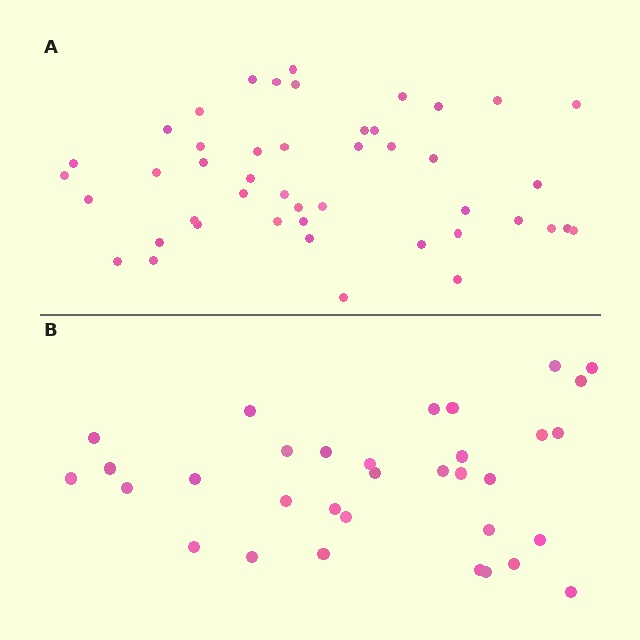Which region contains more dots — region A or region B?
Region A (the top region) has more dots.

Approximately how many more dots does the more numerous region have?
Region A has approximately 15 more dots than region B.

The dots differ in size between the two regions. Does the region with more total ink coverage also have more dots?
No. Region B has more total ink coverage because its dots are larger, but region A actually contains more individual dots. Total area can be misleading — the number of items is what matters here.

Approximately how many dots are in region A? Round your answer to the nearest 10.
About 50 dots. (The exact count is 46, which rounds to 50.)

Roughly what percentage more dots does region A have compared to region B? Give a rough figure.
About 40% more.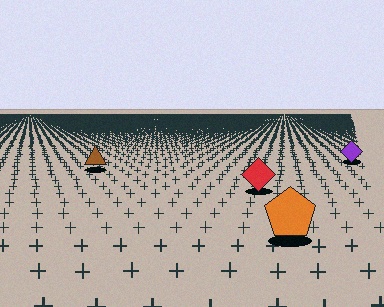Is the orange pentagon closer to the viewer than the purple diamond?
Yes. The orange pentagon is closer — you can tell from the texture gradient: the ground texture is coarser near it.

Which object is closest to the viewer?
The orange pentagon is closest. The texture marks near it are larger and more spread out.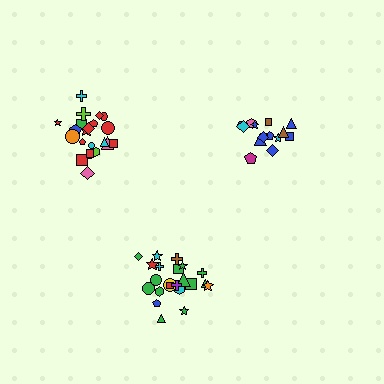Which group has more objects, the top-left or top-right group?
The top-left group.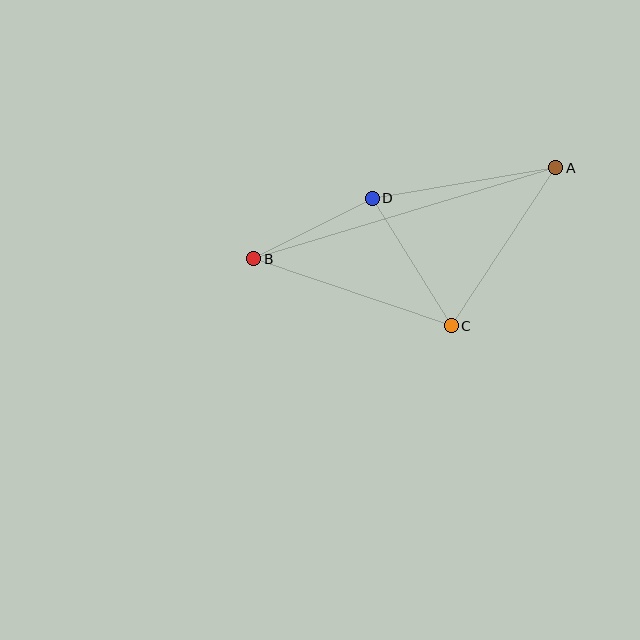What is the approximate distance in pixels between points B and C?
The distance between B and C is approximately 209 pixels.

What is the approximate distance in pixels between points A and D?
The distance between A and D is approximately 186 pixels.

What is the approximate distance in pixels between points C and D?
The distance between C and D is approximately 150 pixels.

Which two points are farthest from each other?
Points A and B are farthest from each other.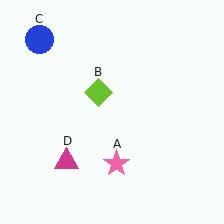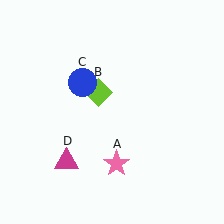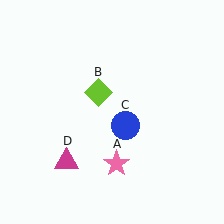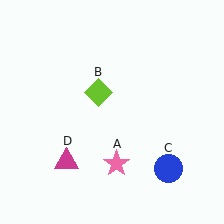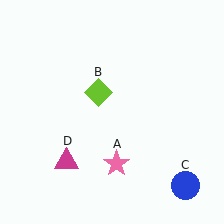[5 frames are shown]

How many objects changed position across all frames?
1 object changed position: blue circle (object C).